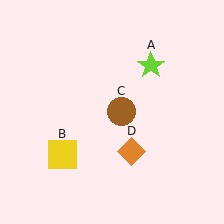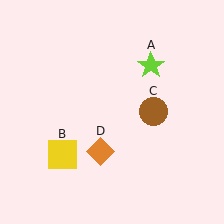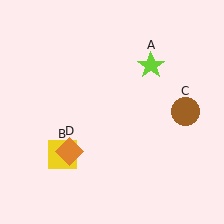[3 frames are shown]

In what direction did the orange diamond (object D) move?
The orange diamond (object D) moved left.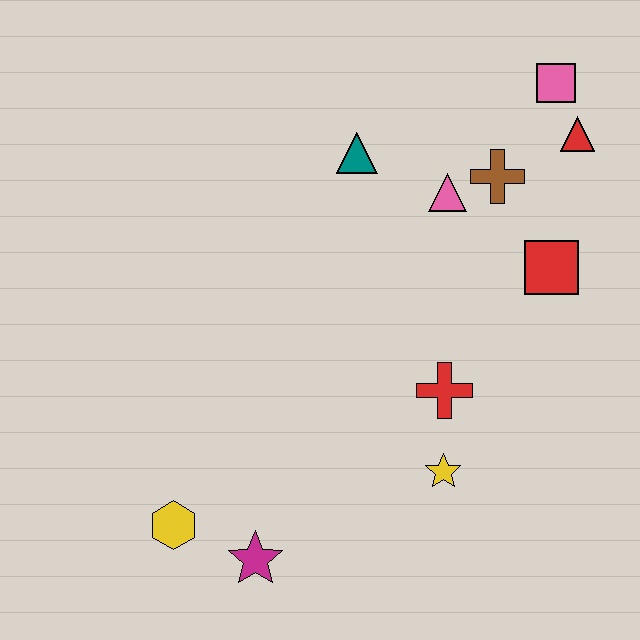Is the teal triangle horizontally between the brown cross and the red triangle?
No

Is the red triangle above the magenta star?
Yes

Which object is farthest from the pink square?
The yellow hexagon is farthest from the pink square.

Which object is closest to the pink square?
The red triangle is closest to the pink square.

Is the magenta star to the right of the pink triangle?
No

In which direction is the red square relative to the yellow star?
The red square is above the yellow star.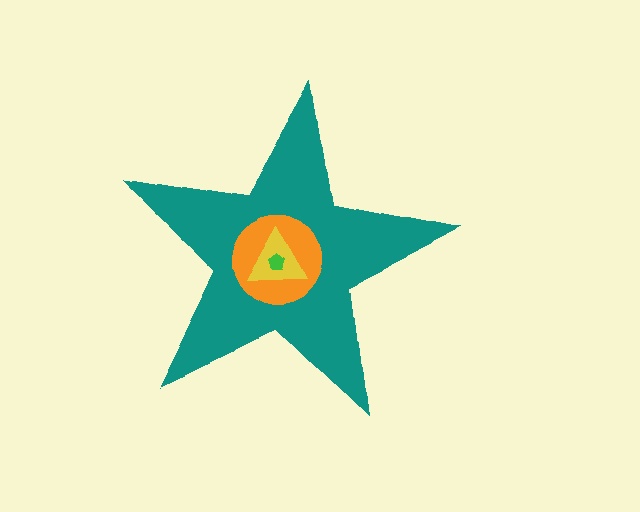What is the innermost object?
The green pentagon.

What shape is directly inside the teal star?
The orange circle.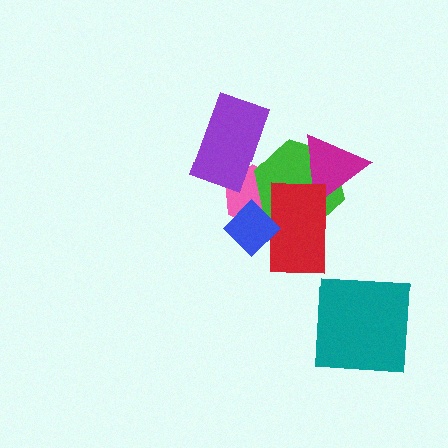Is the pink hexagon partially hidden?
Yes, it is partially covered by another shape.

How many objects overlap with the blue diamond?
3 objects overlap with the blue diamond.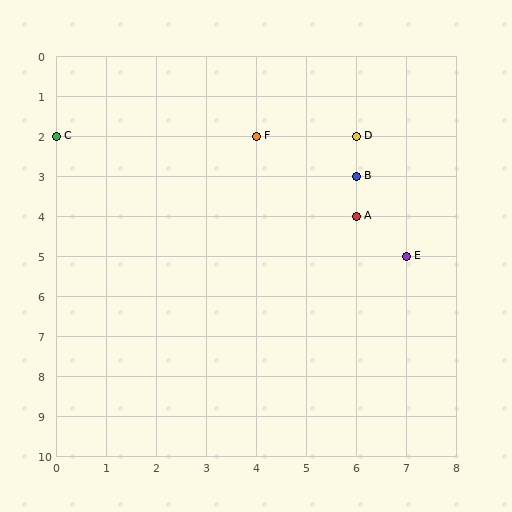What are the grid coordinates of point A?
Point A is at grid coordinates (6, 4).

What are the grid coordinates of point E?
Point E is at grid coordinates (7, 5).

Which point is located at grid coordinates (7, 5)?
Point E is at (7, 5).